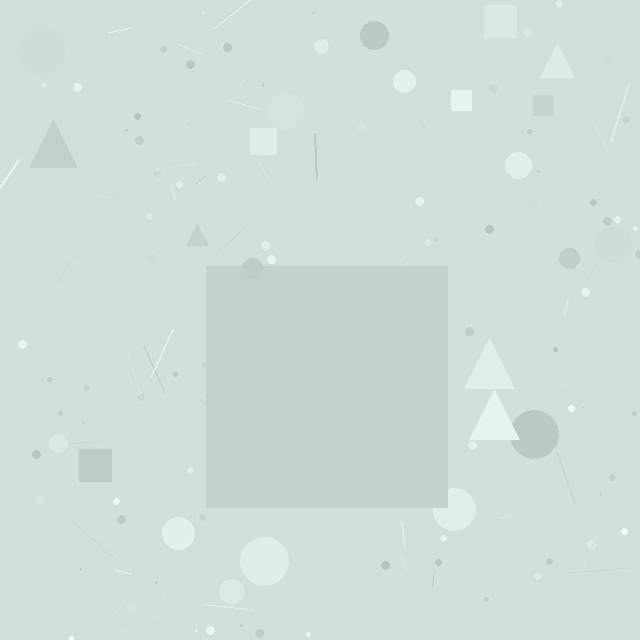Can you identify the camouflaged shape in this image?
The camouflaged shape is a square.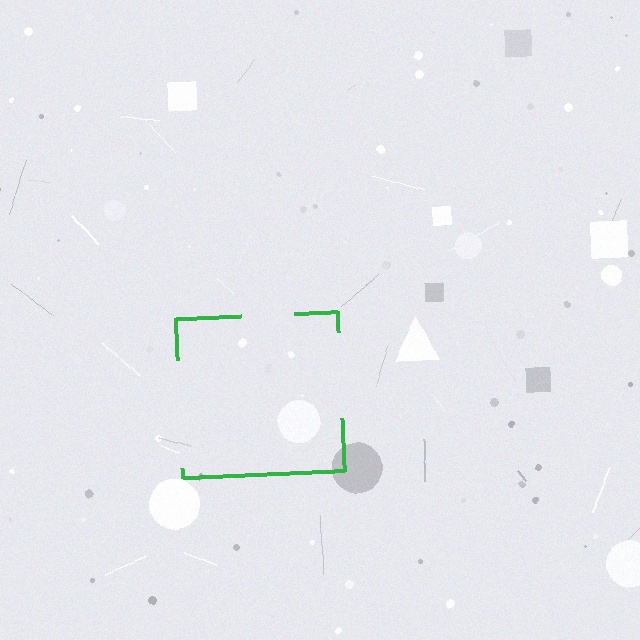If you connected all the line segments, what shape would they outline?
They would outline a square.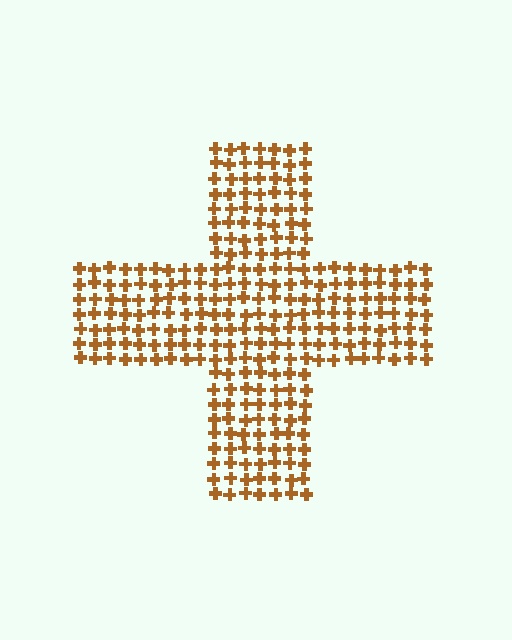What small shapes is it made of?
It is made of small crosses.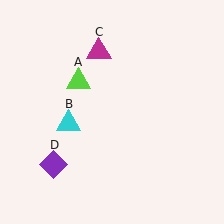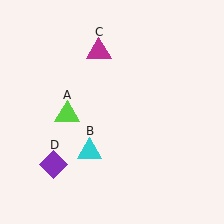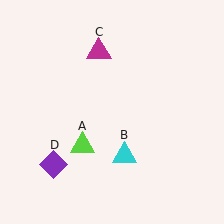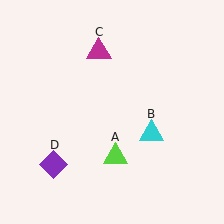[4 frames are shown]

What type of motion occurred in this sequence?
The lime triangle (object A), cyan triangle (object B) rotated counterclockwise around the center of the scene.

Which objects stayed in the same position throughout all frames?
Magenta triangle (object C) and purple diamond (object D) remained stationary.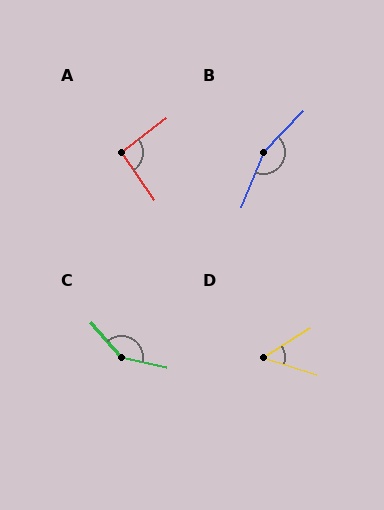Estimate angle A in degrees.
Approximately 93 degrees.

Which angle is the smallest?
D, at approximately 50 degrees.